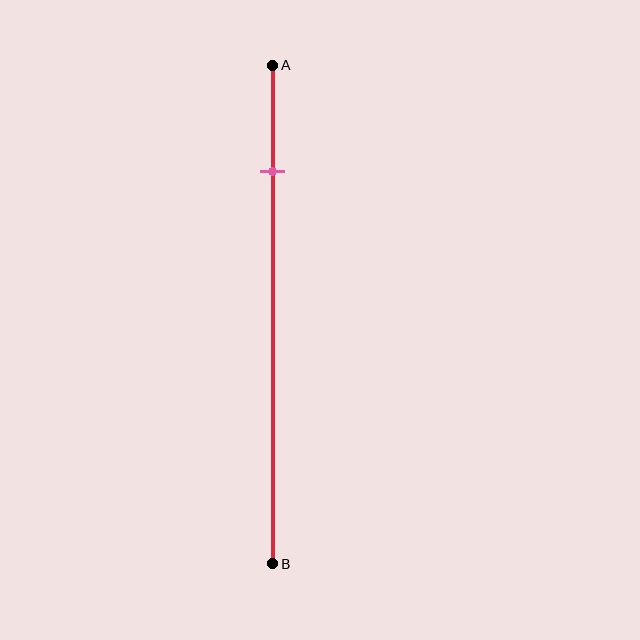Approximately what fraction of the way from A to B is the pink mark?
The pink mark is approximately 20% of the way from A to B.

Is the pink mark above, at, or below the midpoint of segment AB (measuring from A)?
The pink mark is above the midpoint of segment AB.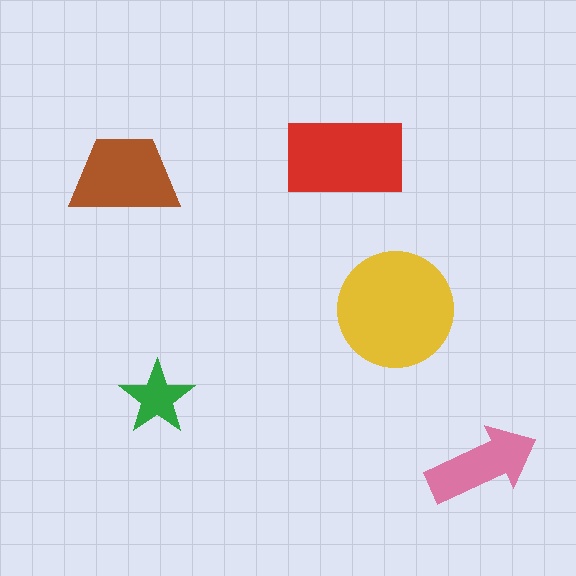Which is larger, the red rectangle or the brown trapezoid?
The red rectangle.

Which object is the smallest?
The green star.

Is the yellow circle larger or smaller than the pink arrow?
Larger.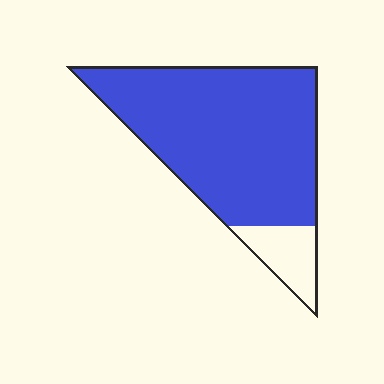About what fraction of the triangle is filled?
About seven eighths (7/8).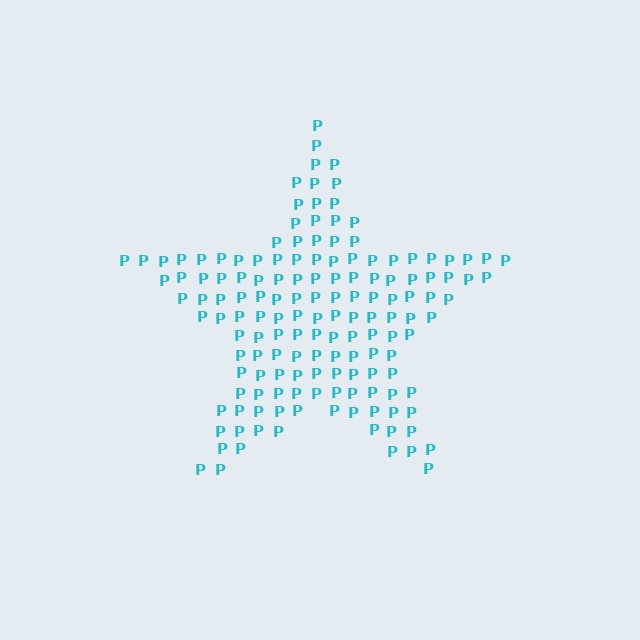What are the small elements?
The small elements are letter P's.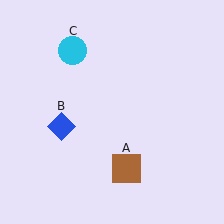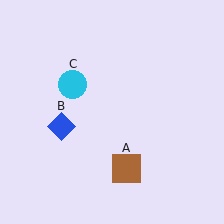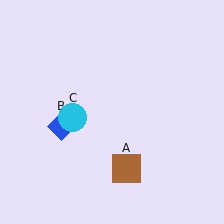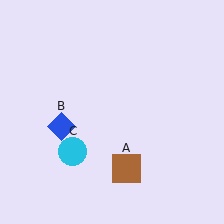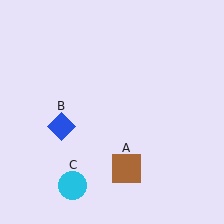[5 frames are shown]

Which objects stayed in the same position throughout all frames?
Brown square (object A) and blue diamond (object B) remained stationary.